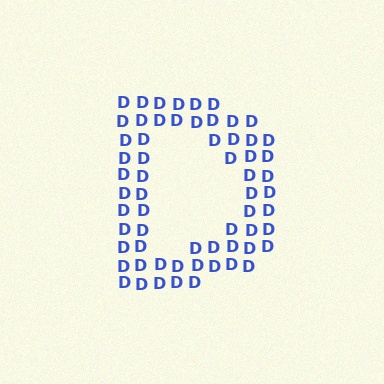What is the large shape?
The large shape is the letter D.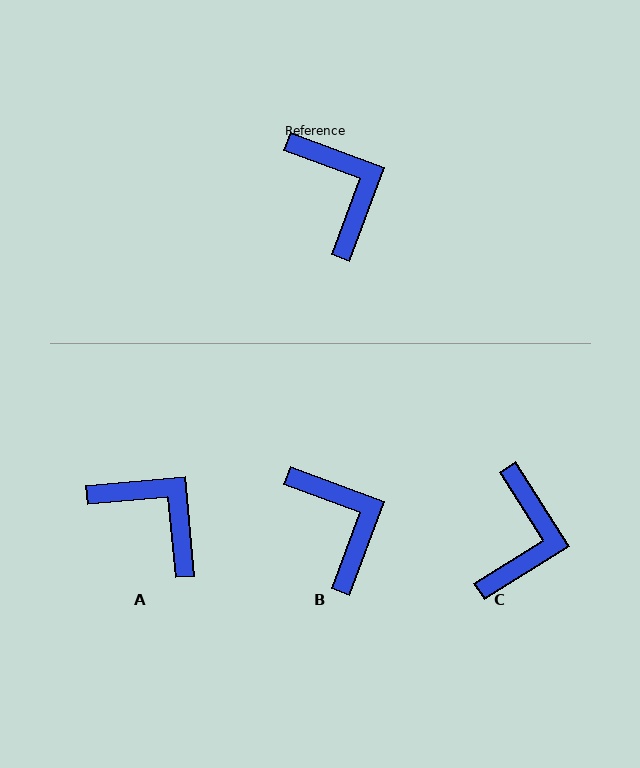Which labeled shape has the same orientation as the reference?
B.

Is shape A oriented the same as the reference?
No, it is off by about 26 degrees.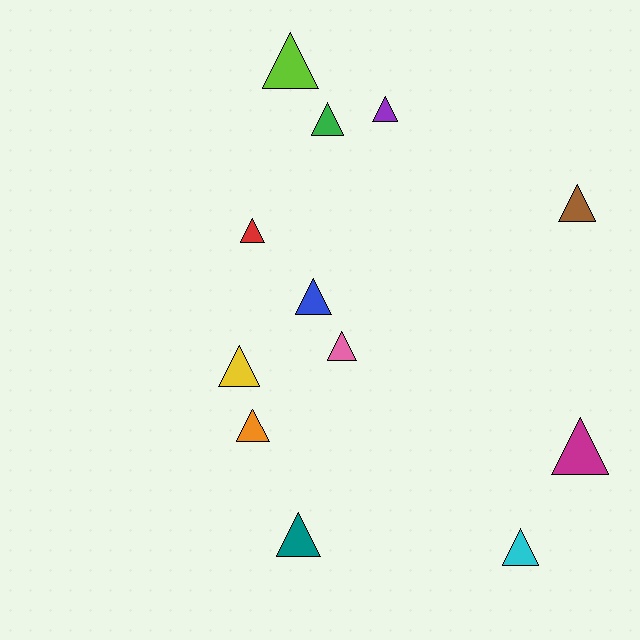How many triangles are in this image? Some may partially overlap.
There are 12 triangles.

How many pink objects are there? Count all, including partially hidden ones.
There is 1 pink object.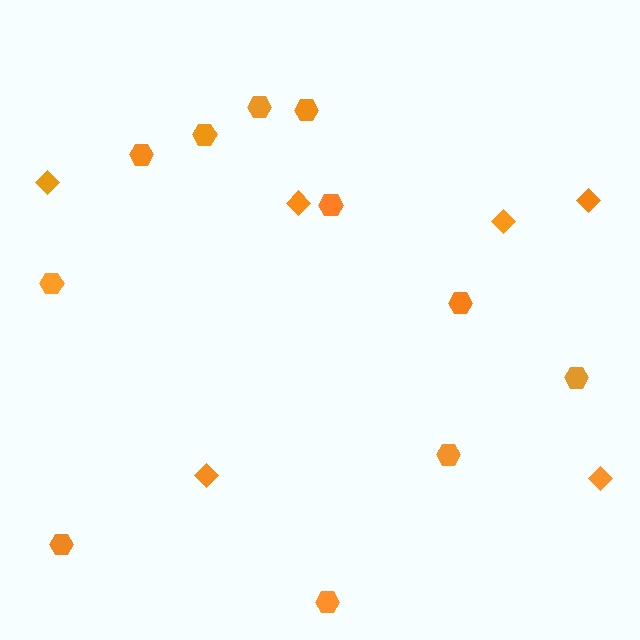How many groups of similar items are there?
There are 2 groups: one group of diamonds (6) and one group of hexagons (11).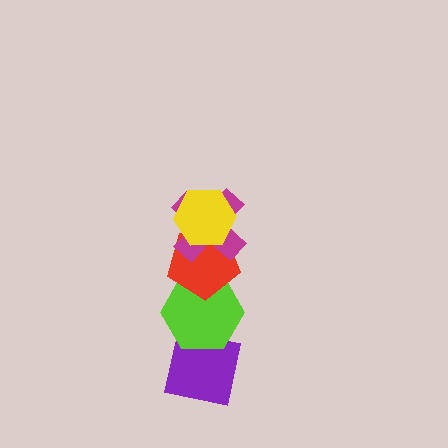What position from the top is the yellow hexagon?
The yellow hexagon is 1st from the top.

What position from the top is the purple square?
The purple square is 5th from the top.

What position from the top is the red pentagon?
The red pentagon is 3rd from the top.